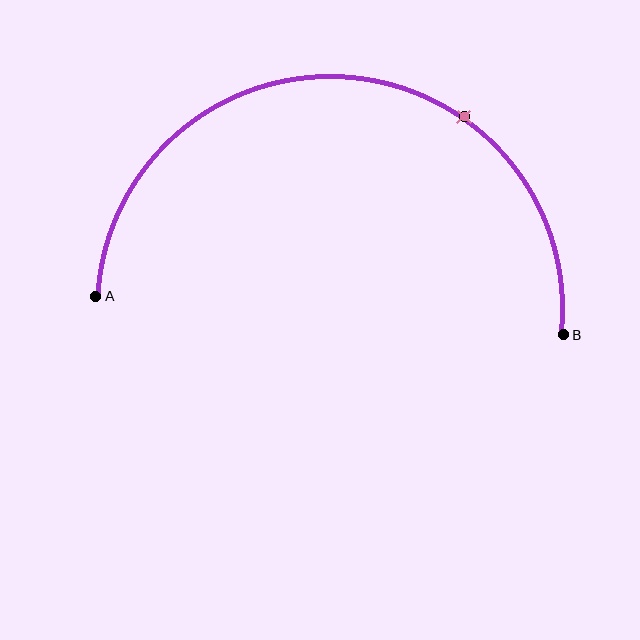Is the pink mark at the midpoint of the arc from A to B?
No. The pink mark lies on the arc but is closer to endpoint B. The arc midpoint would be at the point on the curve equidistant along the arc from both A and B.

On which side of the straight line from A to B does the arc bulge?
The arc bulges above the straight line connecting A and B.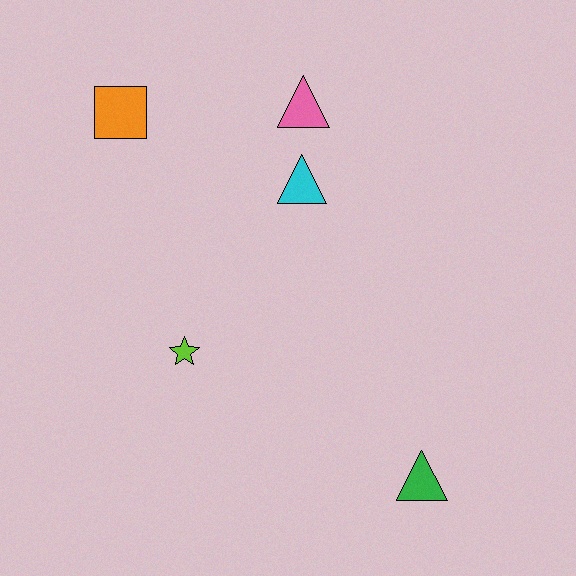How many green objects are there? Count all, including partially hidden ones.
There is 1 green object.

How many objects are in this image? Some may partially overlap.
There are 5 objects.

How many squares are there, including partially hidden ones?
There is 1 square.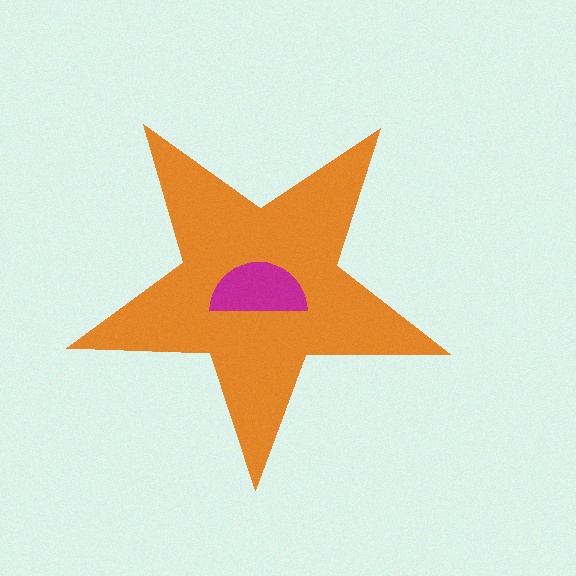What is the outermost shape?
The orange star.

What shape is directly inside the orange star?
The magenta semicircle.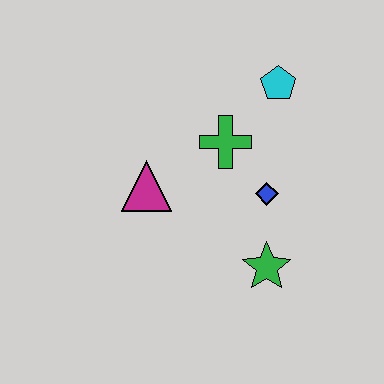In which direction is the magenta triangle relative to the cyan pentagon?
The magenta triangle is to the left of the cyan pentagon.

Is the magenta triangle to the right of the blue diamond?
No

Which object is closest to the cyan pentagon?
The green cross is closest to the cyan pentagon.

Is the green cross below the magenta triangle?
No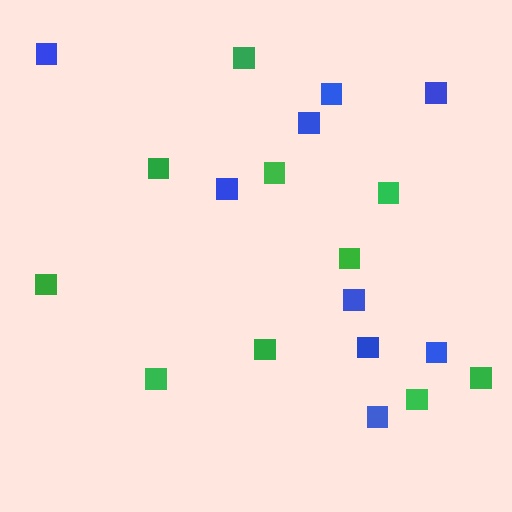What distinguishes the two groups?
There are 2 groups: one group of blue squares (9) and one group of green squares (10).